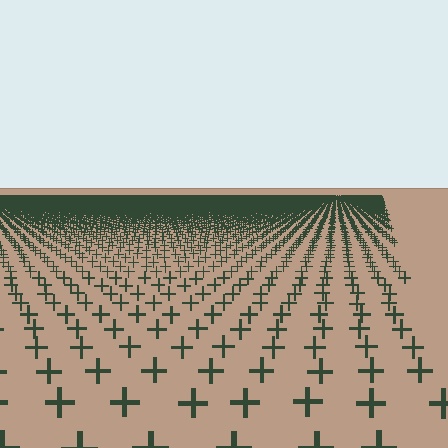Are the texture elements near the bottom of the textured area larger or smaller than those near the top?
Larger. Near the bottom, elements are closer to the viewer and appear at a bigger on-screen size.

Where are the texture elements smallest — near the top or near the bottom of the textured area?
Near the top.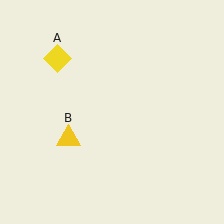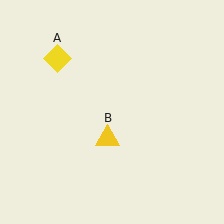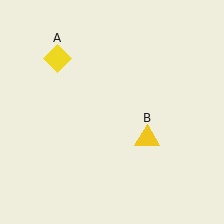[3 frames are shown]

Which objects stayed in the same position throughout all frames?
Yellow diamond (object A) remained stationary.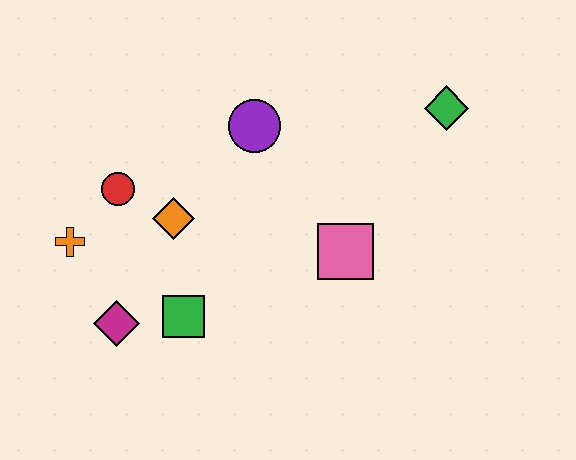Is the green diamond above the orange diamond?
Yes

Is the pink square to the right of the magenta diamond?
Yes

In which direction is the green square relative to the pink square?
The green square is to the left of the pink square.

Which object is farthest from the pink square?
The orange cross is farthest from the pink square.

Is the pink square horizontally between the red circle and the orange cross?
No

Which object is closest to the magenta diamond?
The green square is closest to the magenta diamond.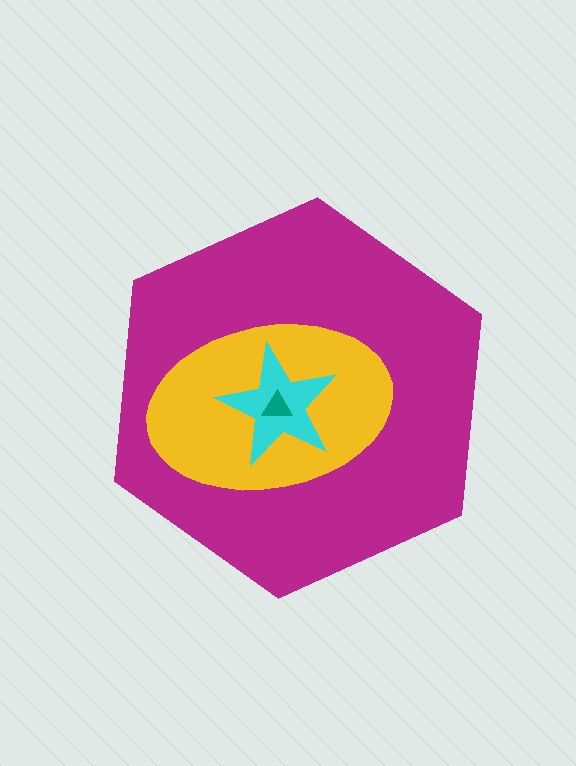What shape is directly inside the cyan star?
The teal triangle.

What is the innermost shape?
The teal triangle.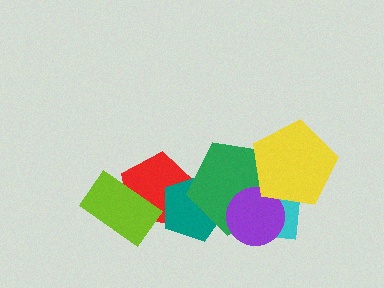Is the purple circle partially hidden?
Yes, it is partially covered by another shape.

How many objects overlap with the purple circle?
3 objects overlap with the purple circle.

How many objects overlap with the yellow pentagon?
3 objects overlap with the yellow pentagon.